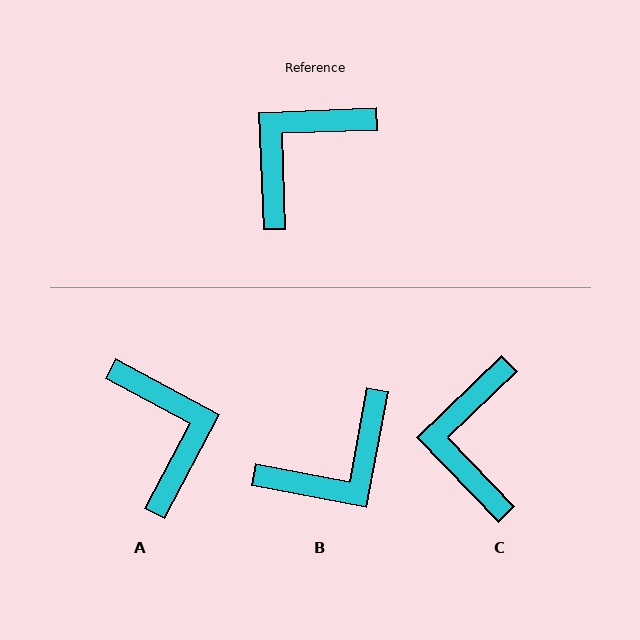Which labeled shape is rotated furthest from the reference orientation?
B, about 167 degrees away.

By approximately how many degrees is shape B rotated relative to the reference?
Approximately 167 degrees counter-clockwise.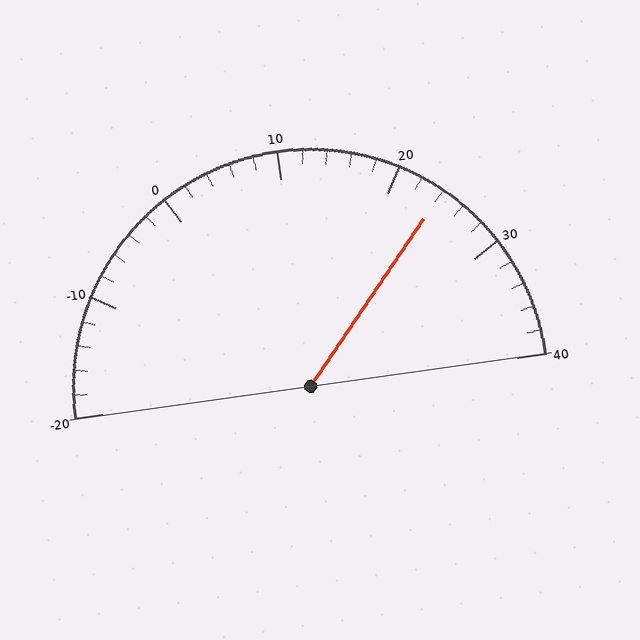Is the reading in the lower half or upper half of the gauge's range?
The reading is in the upper half of the range (-20 to 40).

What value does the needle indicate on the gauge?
The needle indicates approximately 24.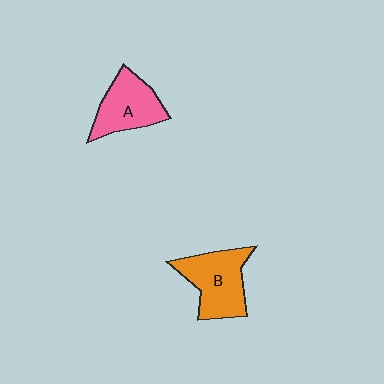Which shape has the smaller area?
Shape A (pink).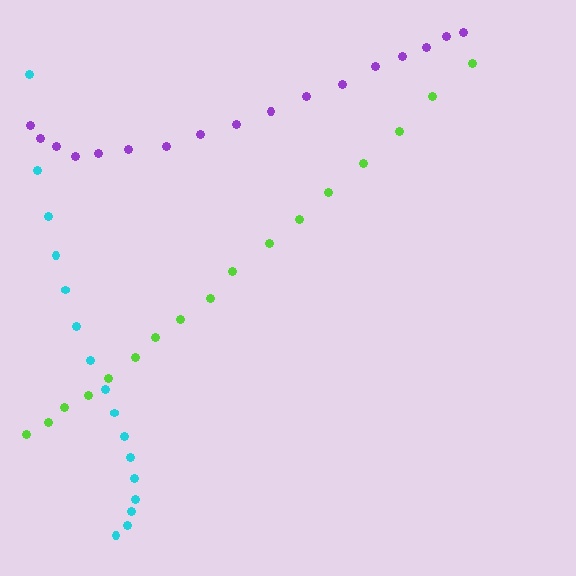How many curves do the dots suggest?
There are 3 distinct paths.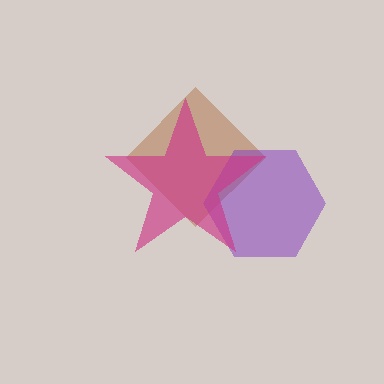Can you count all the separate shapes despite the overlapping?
Yes, there are 3 separate shapes.